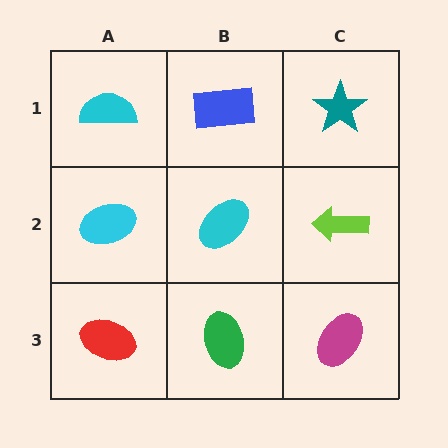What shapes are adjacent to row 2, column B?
A blue rectangle (row 1, column B), a green ellipse (row 3, column B), a cyan ellipse (row 2, column A), a lime arrow (row 2, column C).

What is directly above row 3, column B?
A cyan ellipse.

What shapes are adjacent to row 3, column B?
A cyan ellipse (row 2, column B), a red ellipse (row 3, column A), a magenta ellipse (row 3, column C).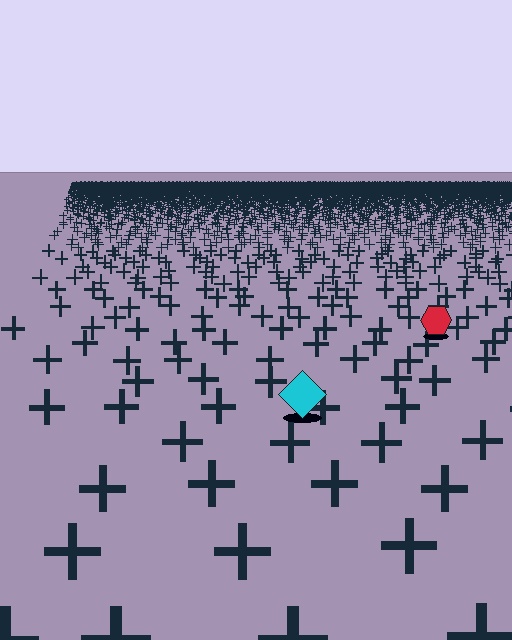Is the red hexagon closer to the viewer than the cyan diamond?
No. The cyan diamond is closer — you can tell from the texture gradient: the ground texture is coarser near it.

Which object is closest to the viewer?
The cyan diamond is closest. The texture marks near it are larger and more spread out.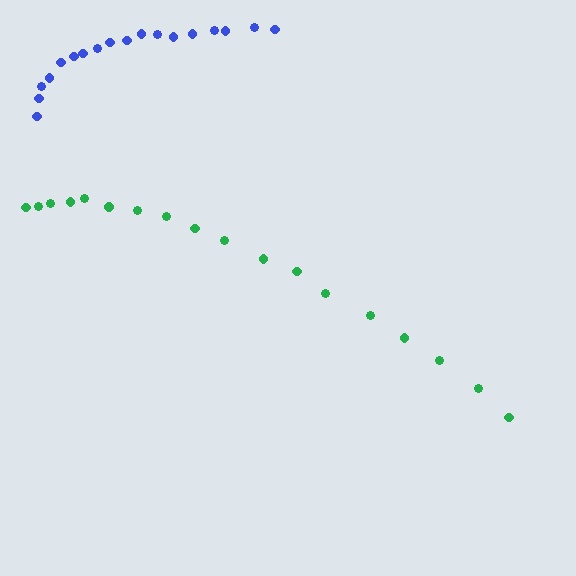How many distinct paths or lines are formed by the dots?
There are 2 distinct paths.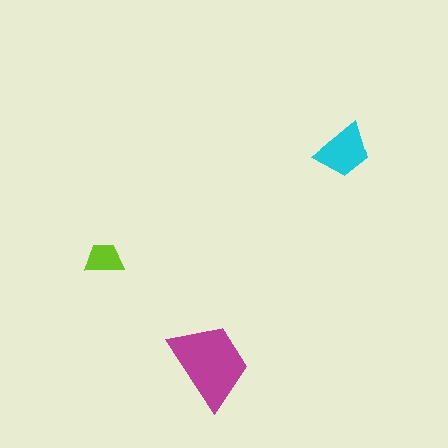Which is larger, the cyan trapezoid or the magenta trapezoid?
The magenta one.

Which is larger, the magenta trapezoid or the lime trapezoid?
The magenta one.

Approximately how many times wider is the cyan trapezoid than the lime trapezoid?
About 1.5 times wider.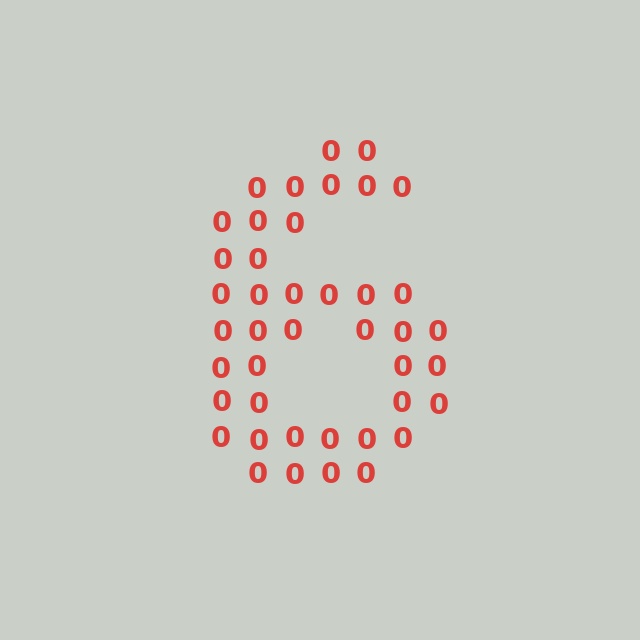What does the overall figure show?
The overall figure shows the digit 6.